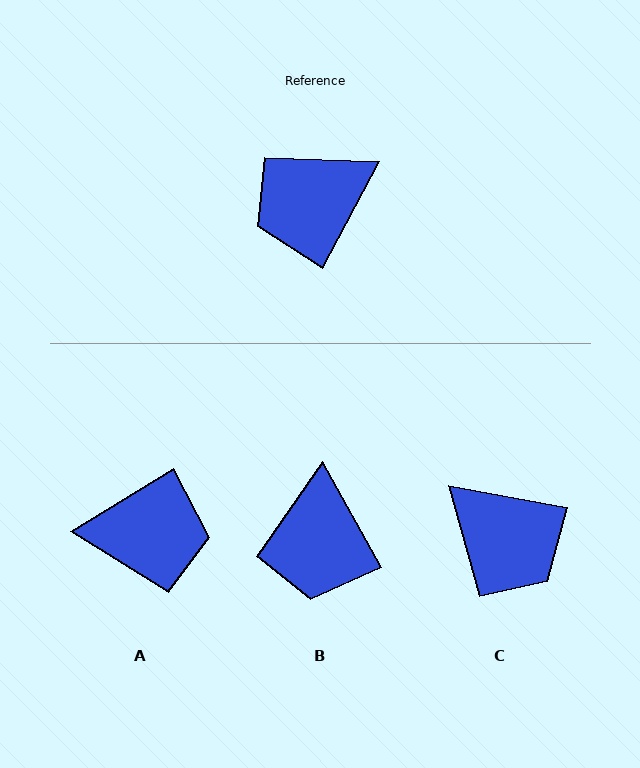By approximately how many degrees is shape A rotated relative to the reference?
Approximately 150 degrees counter-clockwise.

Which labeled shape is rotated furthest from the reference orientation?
A, about 150 degrees away.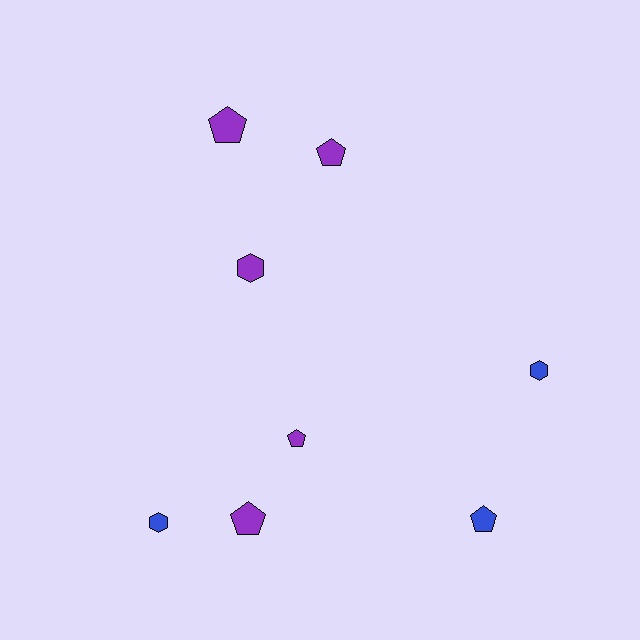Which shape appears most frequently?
Pentagon, with 5 objects.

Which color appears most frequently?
Purple, with 5 objects.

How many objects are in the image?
There are 8 objects.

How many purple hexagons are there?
There is 1 purple hexagon.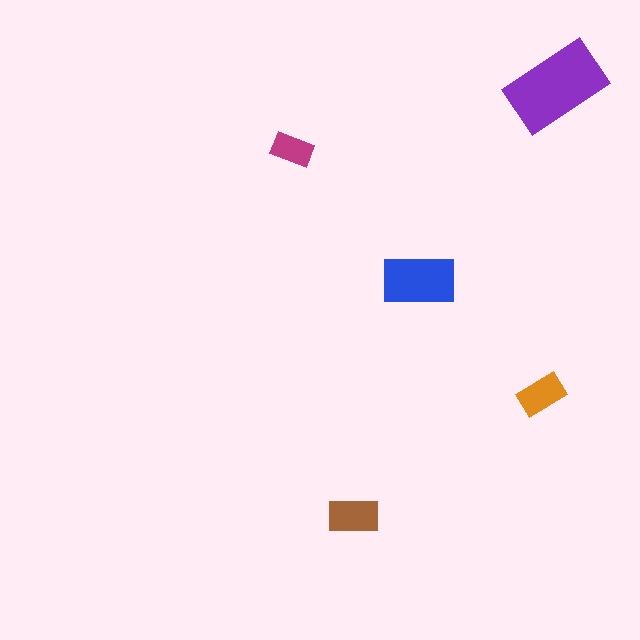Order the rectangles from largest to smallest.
the purple one, the blue one, the brown one, the orange one, the magenta one.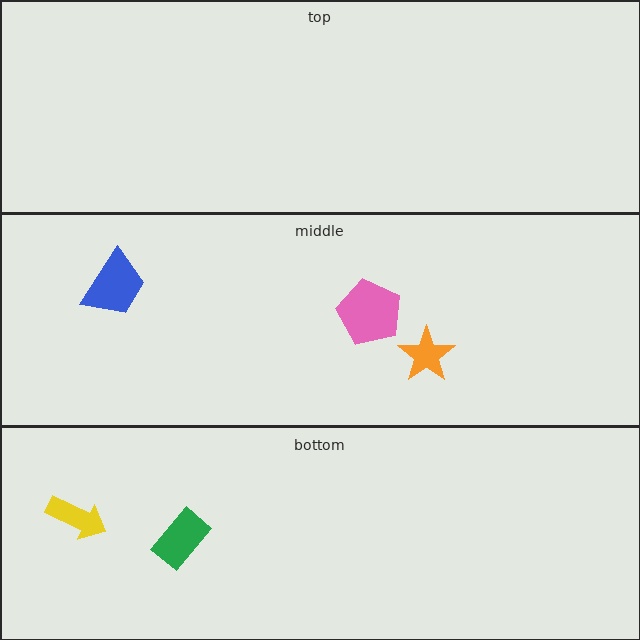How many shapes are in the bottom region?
2.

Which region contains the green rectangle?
The bottom region.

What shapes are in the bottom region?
The yellow arrow, the green rectangle.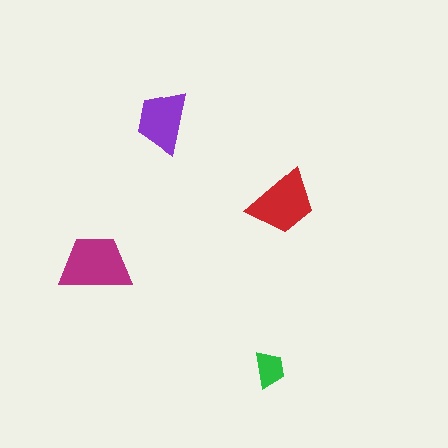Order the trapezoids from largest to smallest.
the magenta one, the red one, the purple one, the green one.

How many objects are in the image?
There are 4 objects in the image.